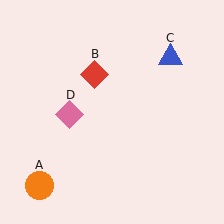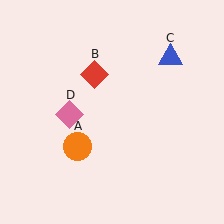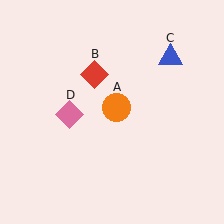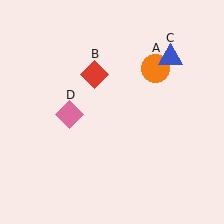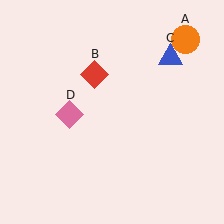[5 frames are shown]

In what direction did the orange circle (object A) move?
The orange circle (object A) moved up and to the right.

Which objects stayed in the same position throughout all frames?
Red diamond (object B) and blue triangle (object C) and pink diamond (object D) remained stationary.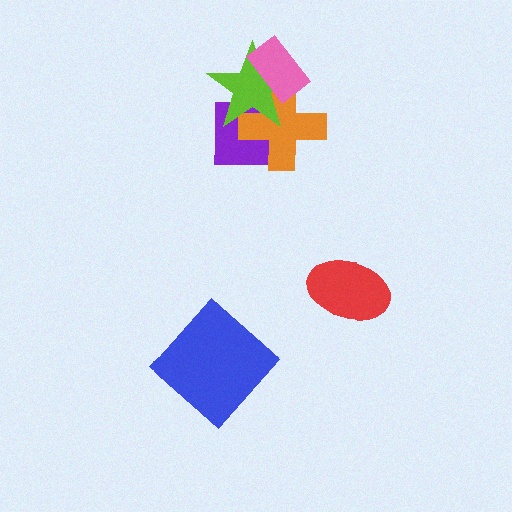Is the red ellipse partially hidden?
No, no other shape covers it.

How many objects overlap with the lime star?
3 objects overlap with the lime star.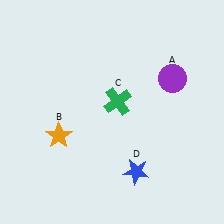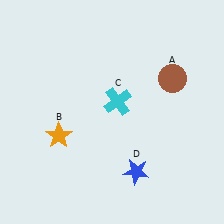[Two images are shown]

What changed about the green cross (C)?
In Image 1, C is green. In Image 2, it changed to cyan.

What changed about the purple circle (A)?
In Image 1, A is purple. In Image 2, it changed to brown.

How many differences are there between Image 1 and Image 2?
There are 2 differences between the two images.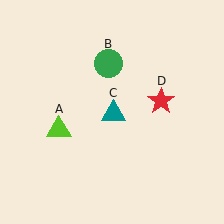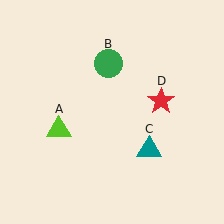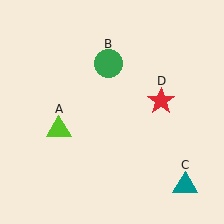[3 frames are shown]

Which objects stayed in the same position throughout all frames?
Lime triangle (object A) and green circle (object B) and red star (object D) remained stationary.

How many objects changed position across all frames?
1 object changed position: teal triangle (object C).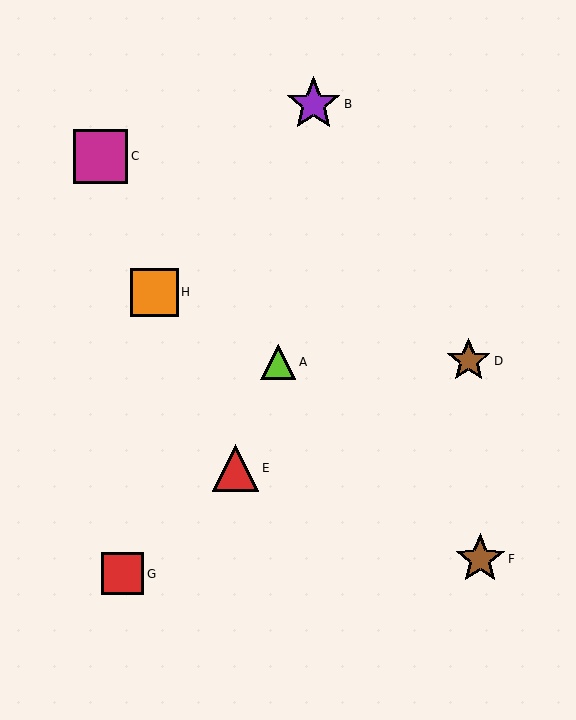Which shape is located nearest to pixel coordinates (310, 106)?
The purple star (labeled B) at (313, 104) is nearest to that location.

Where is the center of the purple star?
The center of the purple star is at (313, 104).